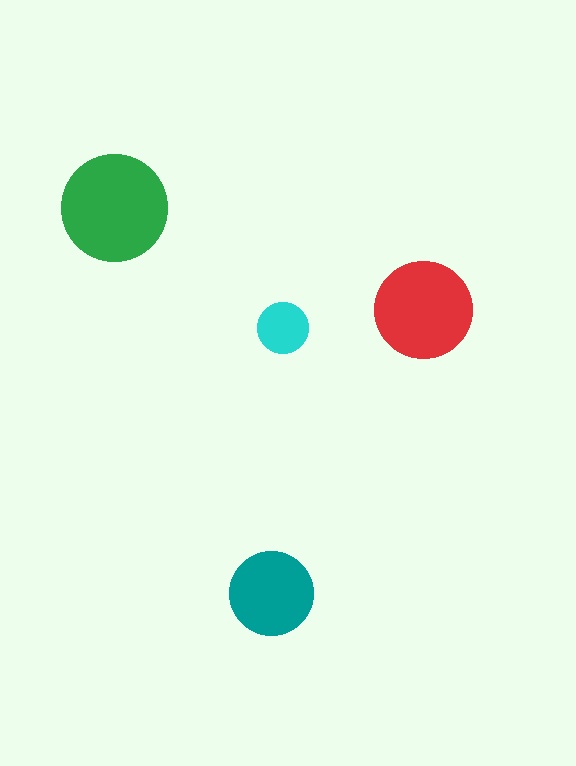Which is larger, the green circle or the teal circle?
The green one.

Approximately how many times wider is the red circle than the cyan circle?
About 2 times wider.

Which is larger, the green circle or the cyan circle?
The green one.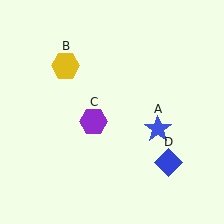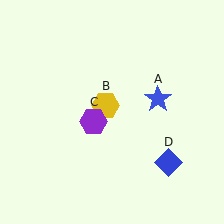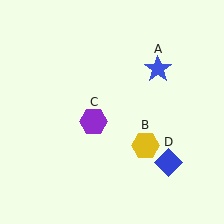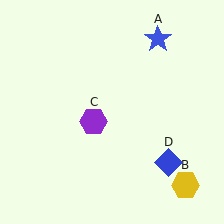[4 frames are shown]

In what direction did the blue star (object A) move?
The blue star (object A) moved up.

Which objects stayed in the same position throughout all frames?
Purple hexagon (object C) and blue diamond (object D) remained stationary.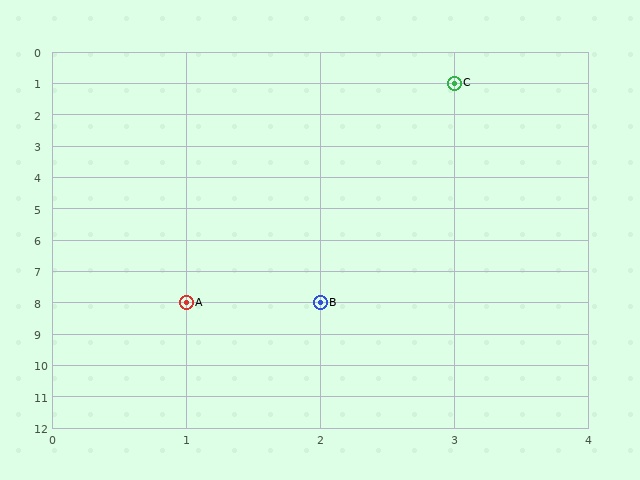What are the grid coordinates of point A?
Point A is at grid coordinates (1, 8).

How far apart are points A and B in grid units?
Points A and B are 1 column apart.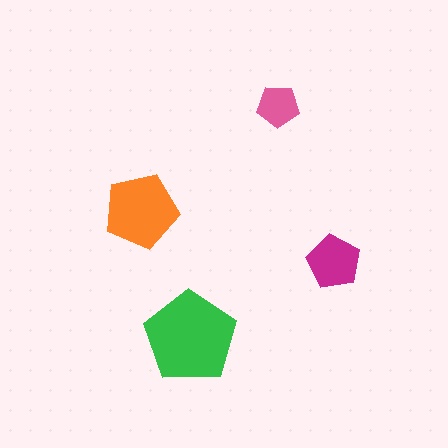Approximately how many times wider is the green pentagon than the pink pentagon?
About 2 times wider.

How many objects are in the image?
There are 4 objects in the image.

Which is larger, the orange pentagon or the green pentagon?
The green one.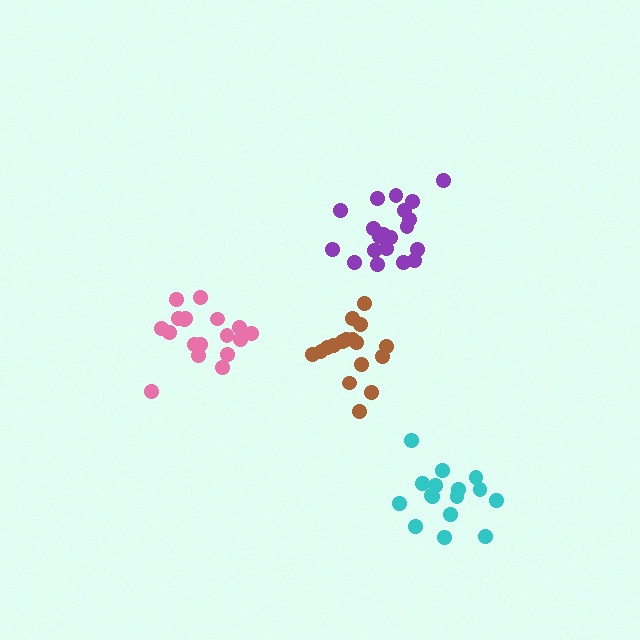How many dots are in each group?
Group 1: 16 dots, Group 2: 20 dots, Group 3: 18 dots, Group 4: 17 dots (71 total).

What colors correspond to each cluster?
The clusters are colored: cyan, purple, pink, brown.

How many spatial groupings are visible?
There are 4 spatial groupings.